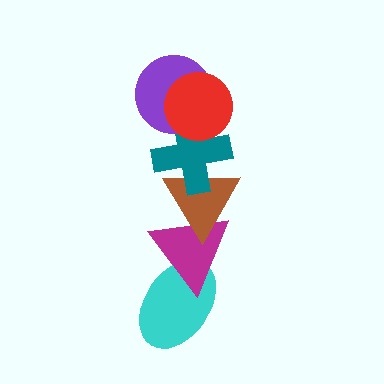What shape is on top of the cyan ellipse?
The magenta triangle is on top of the cyan ellipse.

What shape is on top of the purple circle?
The red circle is on top of the purple circle.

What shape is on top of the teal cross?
The purple circle is on top of the teal cross.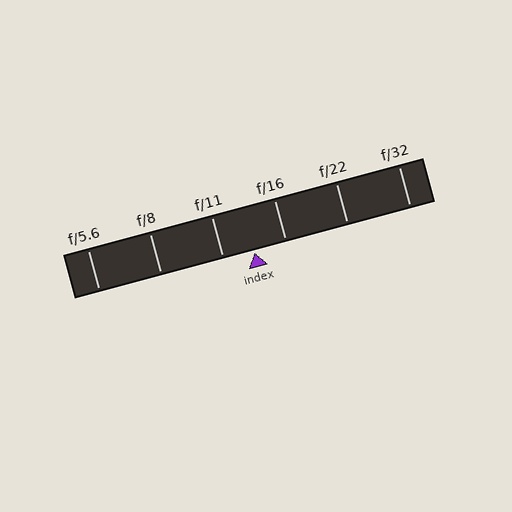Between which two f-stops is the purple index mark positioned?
The index mark is between f/11 and f/16.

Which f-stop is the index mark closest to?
The index mark is closest to f/11.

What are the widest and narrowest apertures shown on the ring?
The widest aperture shown is f/5.6 and the narrowest is f/32.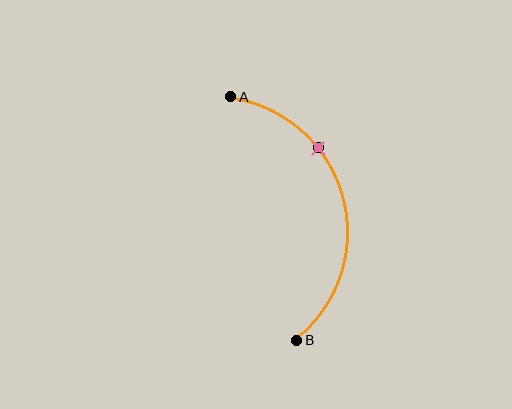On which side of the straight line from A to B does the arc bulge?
The arc bulges to the right of the straight line connecting A and B.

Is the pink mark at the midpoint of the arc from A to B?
No. The pink mark lies on the arc but is closer to endpoint A. The arc midpoint would be at the point on the curve equidistant along the arc from both A and B.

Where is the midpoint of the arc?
The arc midpoint is the point on the curve farthest from the straight line joining A and B. It sits to the right of that line.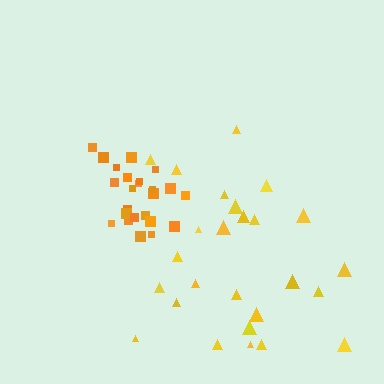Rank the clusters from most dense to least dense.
orange, yellow.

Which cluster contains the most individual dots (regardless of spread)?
Yellow (26).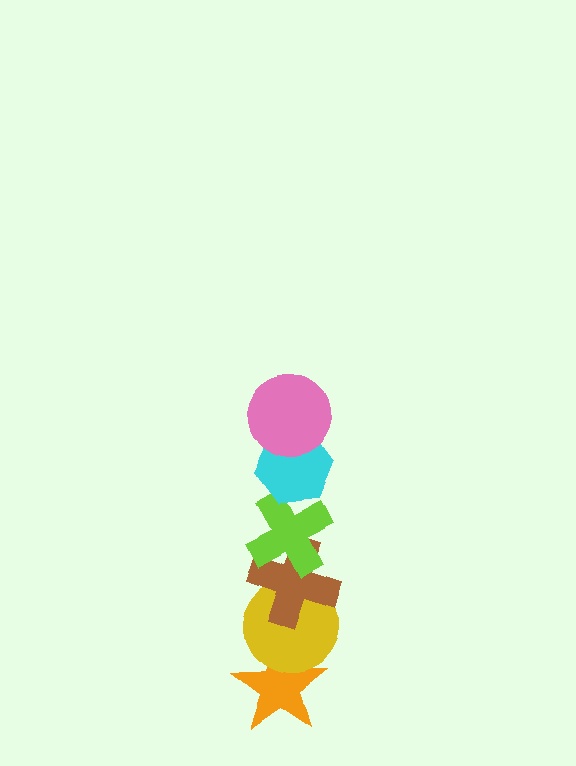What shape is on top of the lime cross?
The cyan hexagon is on top of the lime cross.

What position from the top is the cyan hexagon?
The cyan hexagon is 2nd from the top.